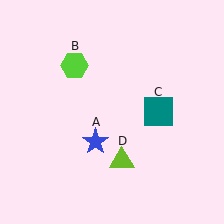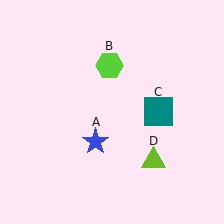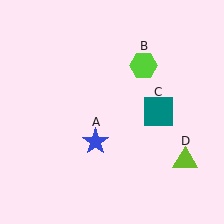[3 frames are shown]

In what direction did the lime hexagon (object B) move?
The lime hexagon (object B) moved right.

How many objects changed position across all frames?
2 objects changed position: lime hexagon (object B), lime triangle (object D).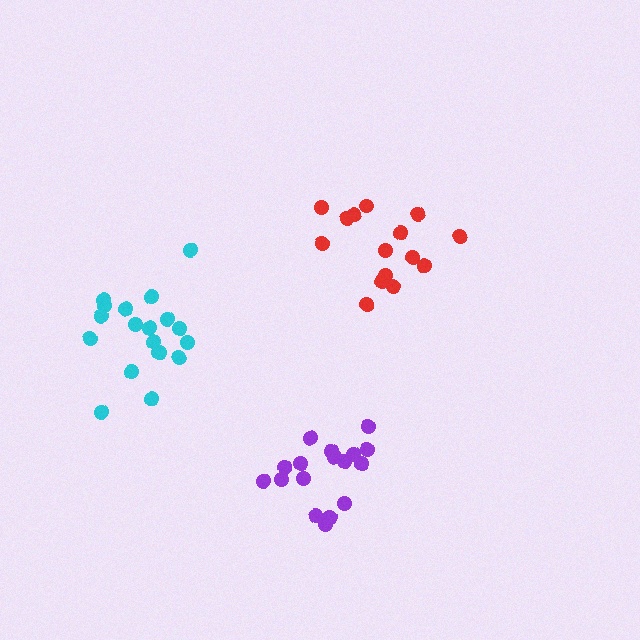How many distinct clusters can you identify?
There are 3 distinct clusters.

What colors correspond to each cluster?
The clusters are colored: red, cyan, purple.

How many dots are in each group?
Group 1: 15 dots, Group 2: 19 dots, Group 3: 17 dots (51 total).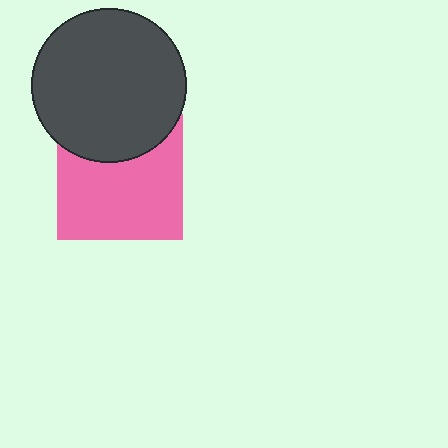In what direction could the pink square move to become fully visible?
The pink square could move down. That would shift it out from behind the dark gray circle entirely.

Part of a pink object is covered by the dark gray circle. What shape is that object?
It is a square.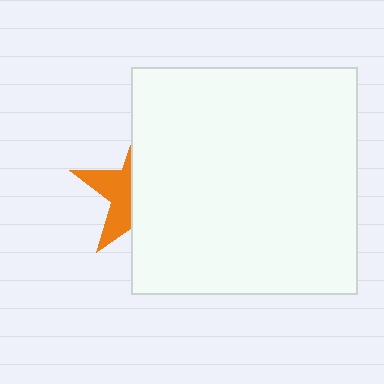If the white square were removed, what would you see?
You would see the complete orange star.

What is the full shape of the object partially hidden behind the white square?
The partially hidden object is an orange star.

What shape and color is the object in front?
The object in front is a white square.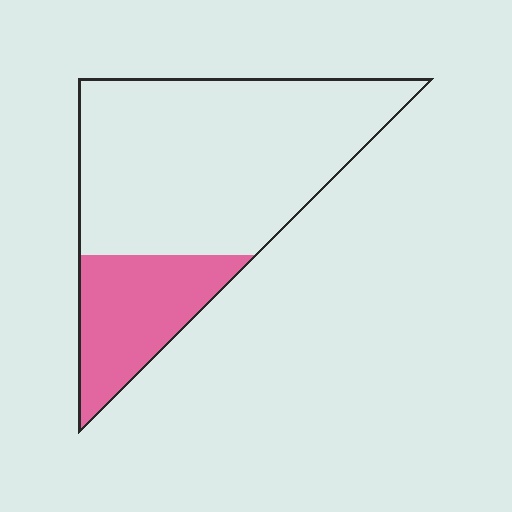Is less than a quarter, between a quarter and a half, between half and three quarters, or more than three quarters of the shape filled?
Between a quarter and a half.